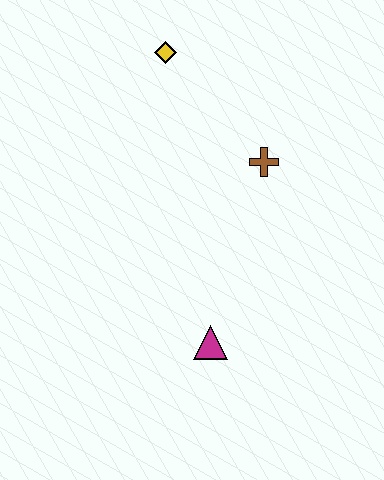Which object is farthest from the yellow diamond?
The magenta triangle is farthest from the yellow diamond.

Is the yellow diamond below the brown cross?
No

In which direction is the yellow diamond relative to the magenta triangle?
The yellow diamond is above the magenta triangle.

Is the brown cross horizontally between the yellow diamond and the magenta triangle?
No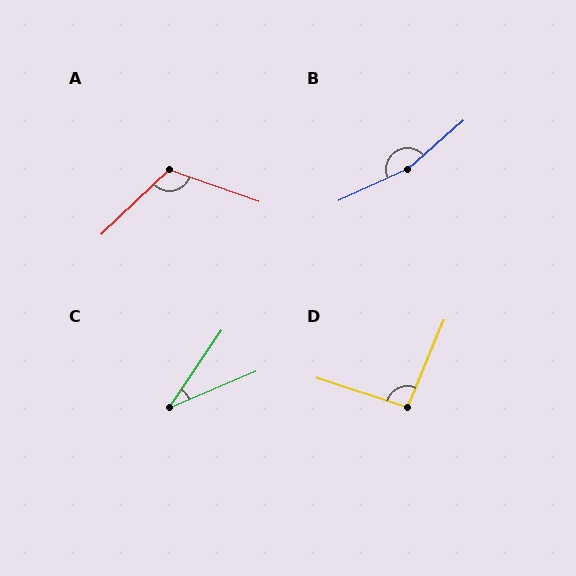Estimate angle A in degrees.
Approximately 117 degrees.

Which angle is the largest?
B, at approximately 163 degrees.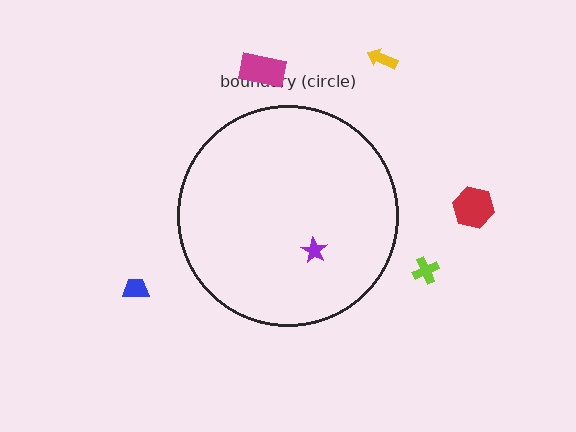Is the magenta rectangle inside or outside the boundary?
Outside.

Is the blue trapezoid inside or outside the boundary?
Outside.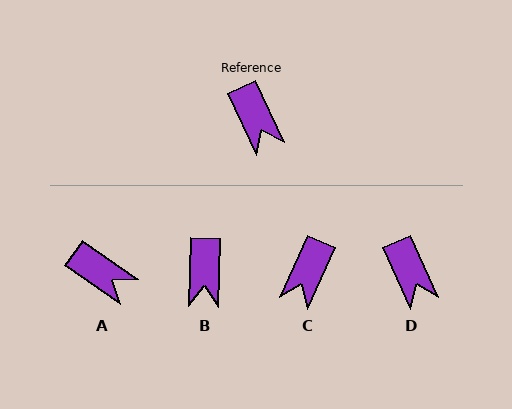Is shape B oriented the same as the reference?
No, it is off by about 26 degrees.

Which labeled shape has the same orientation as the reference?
D.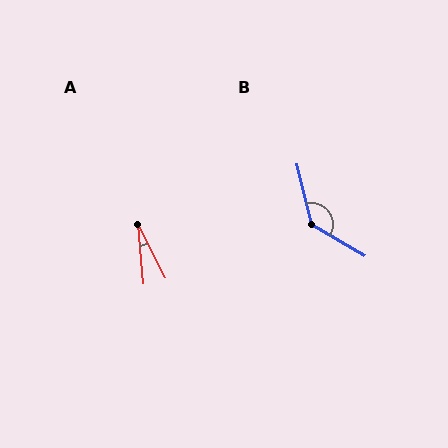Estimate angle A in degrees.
Approximately 21 degrees.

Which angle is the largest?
B, at approximately 134 degrees.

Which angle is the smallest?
A, at approximately 21 degrees.